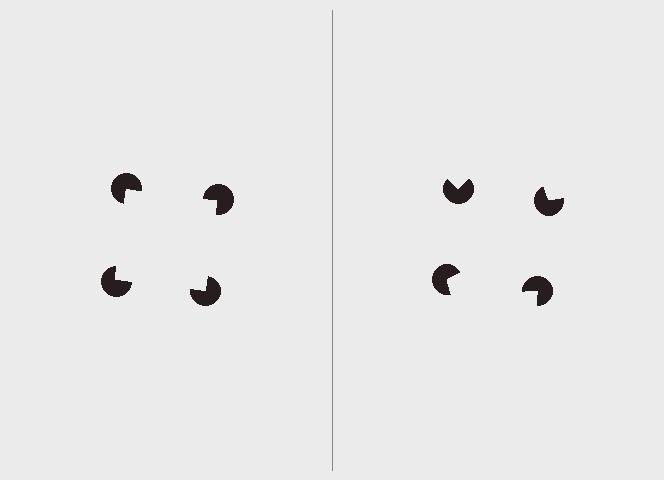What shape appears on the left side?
An illusory square.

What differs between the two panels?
The pac-man discs are positioned identically on both sides; only the wedge orientations differ. On the left they align to a square; on the right they are misaligned.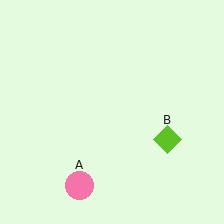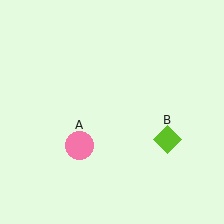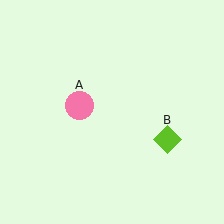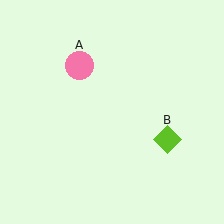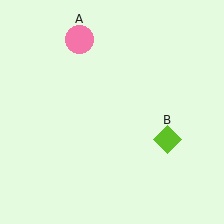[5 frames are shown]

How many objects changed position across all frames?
1 object changed position: pink circle (object A).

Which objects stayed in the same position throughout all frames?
Lime diamond (object B) remained stationary.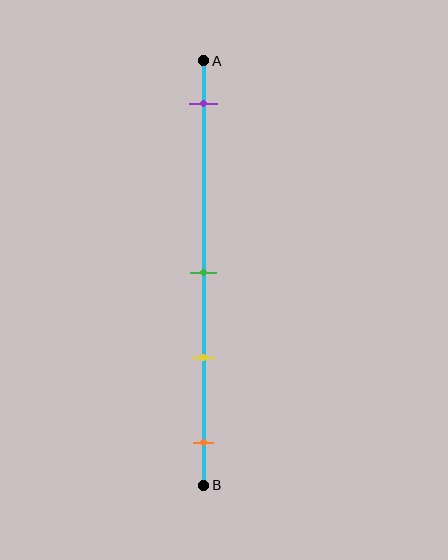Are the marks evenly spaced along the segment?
No, the marks are not evenly spaced.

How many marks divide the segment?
There are 4 marks dividing the segment.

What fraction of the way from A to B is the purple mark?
The purple mark is approximately 10% (0.1) of the way from A to B.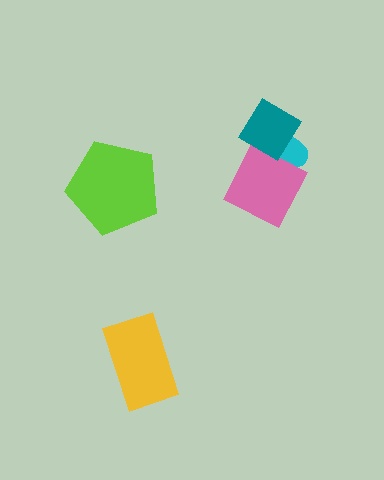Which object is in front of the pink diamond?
The teal diamond is in front of the pink diamond.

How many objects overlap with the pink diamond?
2 objects overlap with the pink diamond.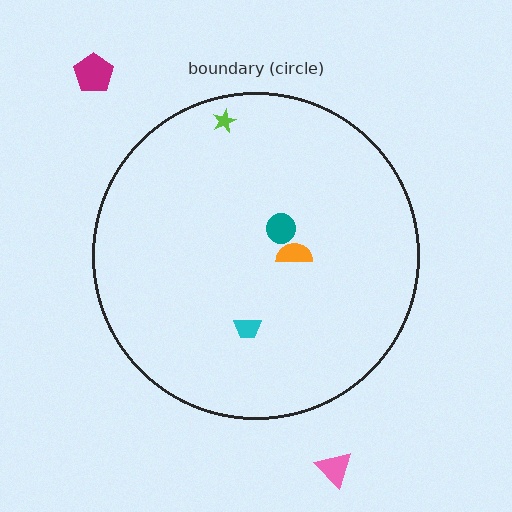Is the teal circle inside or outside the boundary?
Inside.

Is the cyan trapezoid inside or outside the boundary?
Inside.